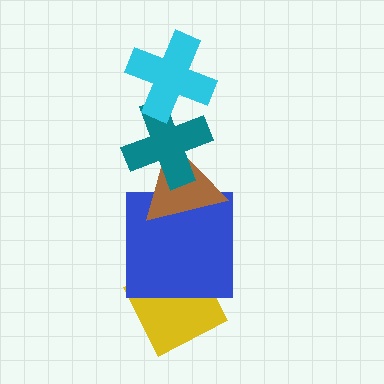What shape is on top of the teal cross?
The cyan cross is on top of the teal cross.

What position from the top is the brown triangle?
The brown triangle is 3rd from the top.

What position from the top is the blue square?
The blue square is 4th from the top.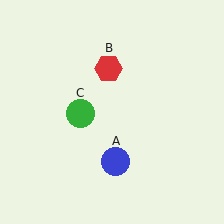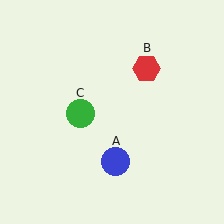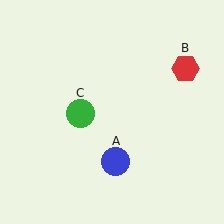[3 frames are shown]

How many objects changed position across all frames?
1 object changed position: red hexagon (object B).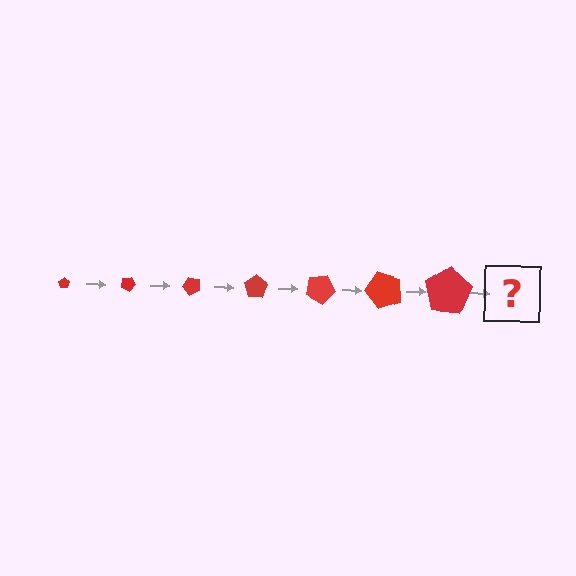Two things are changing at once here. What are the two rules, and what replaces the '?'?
The two rules are that the pentagon grows larger each step and it rotates 25 degrees each step. The '?' should be a pentagon, larger than the previous one and rotated 175 degrees from the start.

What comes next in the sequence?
The next element should be a pentagon, larger than the previous one and rotated 175 degrees from the start.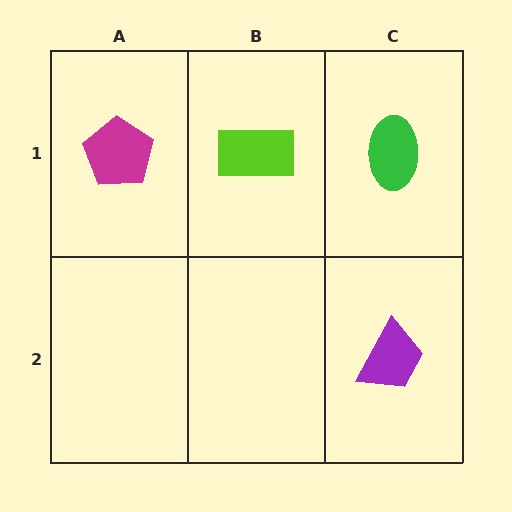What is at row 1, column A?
A magenta pentagon.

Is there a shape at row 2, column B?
No, that cell is empty.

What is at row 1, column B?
A lime rectangle.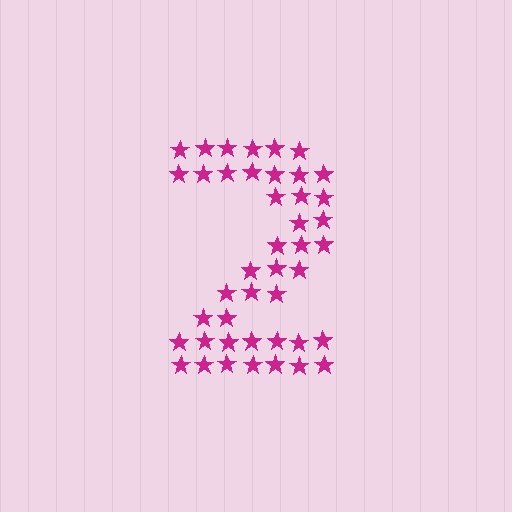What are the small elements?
The small elements are stars.